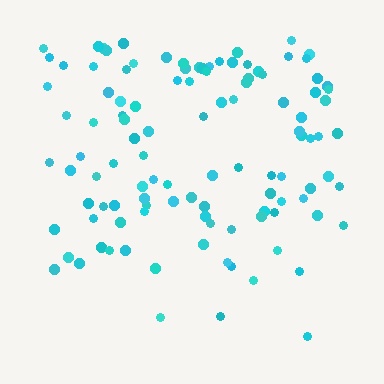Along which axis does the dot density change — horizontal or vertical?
Vertical.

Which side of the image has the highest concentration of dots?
The top.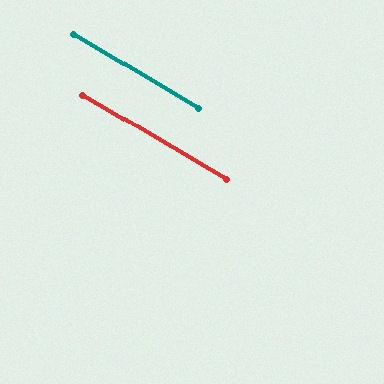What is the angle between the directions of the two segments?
Approximately 0 degrees.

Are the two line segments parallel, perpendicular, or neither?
Parallel — their directions differ by only 0.5°.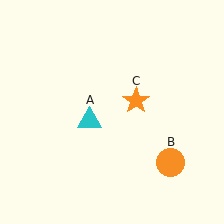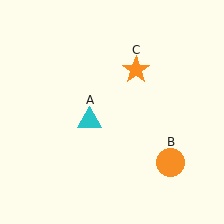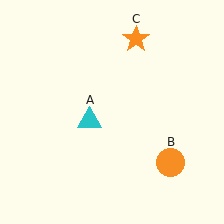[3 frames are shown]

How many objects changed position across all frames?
1 object changed position: orange star (object C).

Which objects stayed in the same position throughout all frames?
Cyan triangle (object A) and orange circle (object B) remained stationary.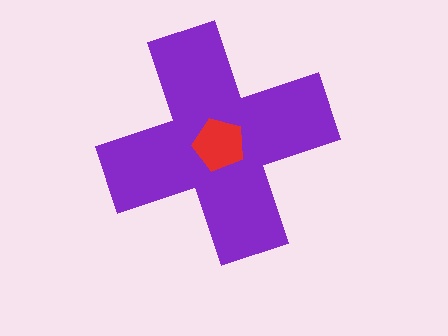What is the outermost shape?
The purple cross.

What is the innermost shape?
The red pentagon.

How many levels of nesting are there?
2.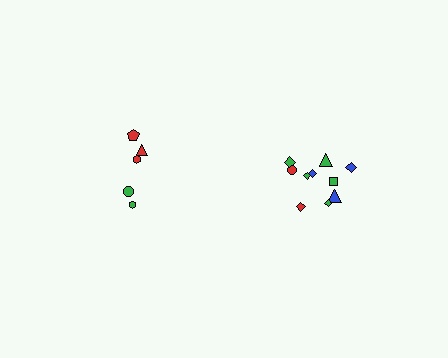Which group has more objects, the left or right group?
The right group.